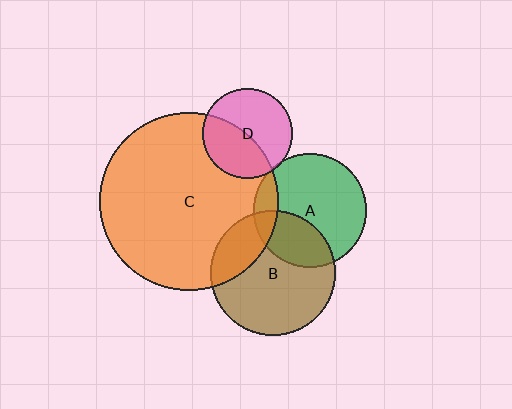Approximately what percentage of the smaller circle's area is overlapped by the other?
Approximately 45%.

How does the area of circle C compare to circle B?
Approximately 2.0 times.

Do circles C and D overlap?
Yes.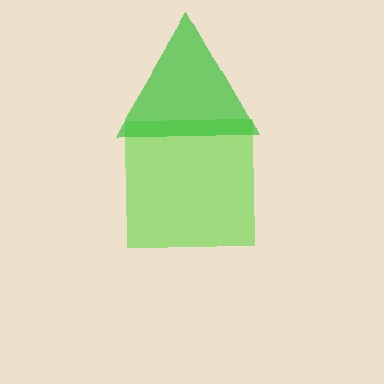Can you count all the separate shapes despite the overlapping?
Yes, there are 2 separate shapes.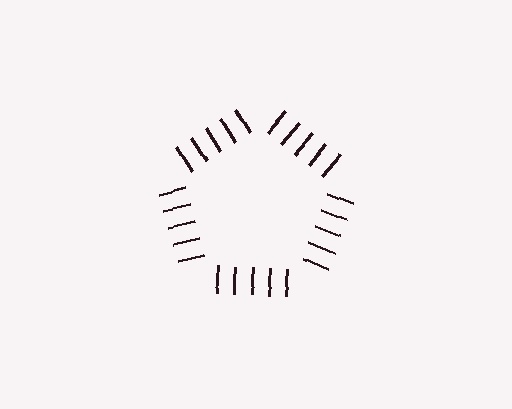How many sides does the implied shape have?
5 sides — the line-ends trace a pentagon.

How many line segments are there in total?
25 — 5 along each of the 5 edges.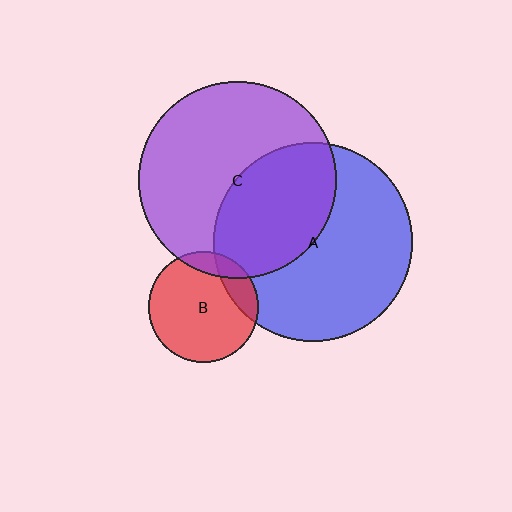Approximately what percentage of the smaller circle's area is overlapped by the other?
Approximately 10%.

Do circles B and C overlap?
Yes.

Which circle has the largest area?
Circle A (blue).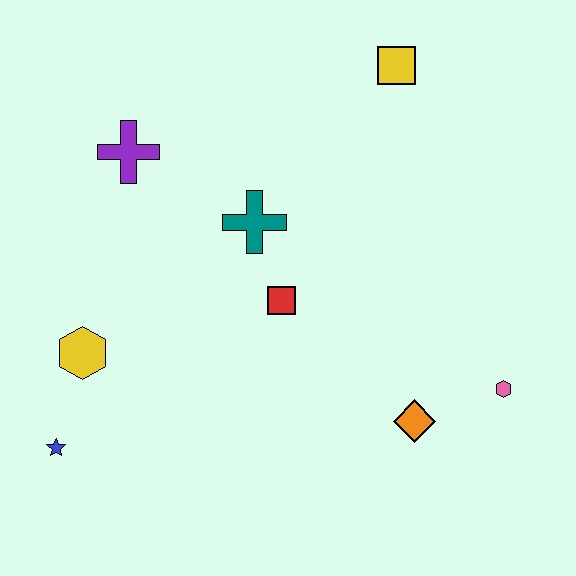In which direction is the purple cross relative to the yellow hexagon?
The purple cross is above the yellow hexagon.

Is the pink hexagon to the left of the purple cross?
No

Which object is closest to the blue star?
The yellow hexagon is closest to the blue star.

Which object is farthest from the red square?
The blue star is farthest from the red square.